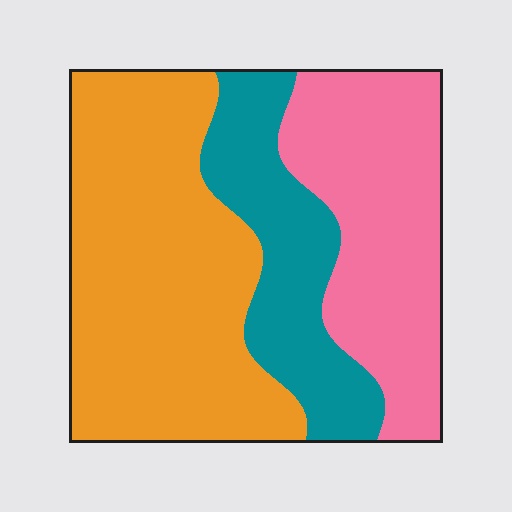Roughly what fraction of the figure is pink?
Pink takes up between a quarter and a half of the figure.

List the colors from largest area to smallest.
From largest to smallest: orange, pink, teal.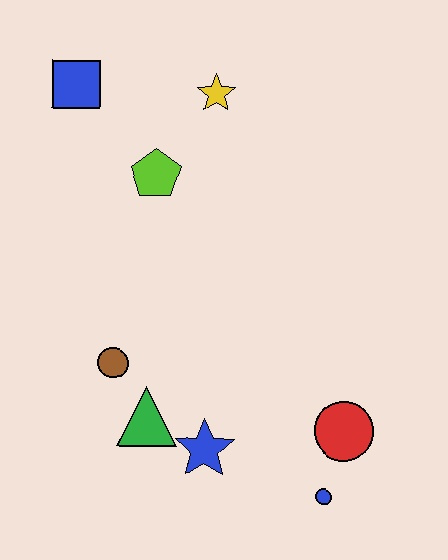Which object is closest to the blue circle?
The red circle is closest to the blue circle.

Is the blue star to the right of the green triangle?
Yes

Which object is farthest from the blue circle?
The blue square is farthest from the blue circle.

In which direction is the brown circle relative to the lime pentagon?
The brown circle is below the lime pentagon.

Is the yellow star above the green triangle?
Yes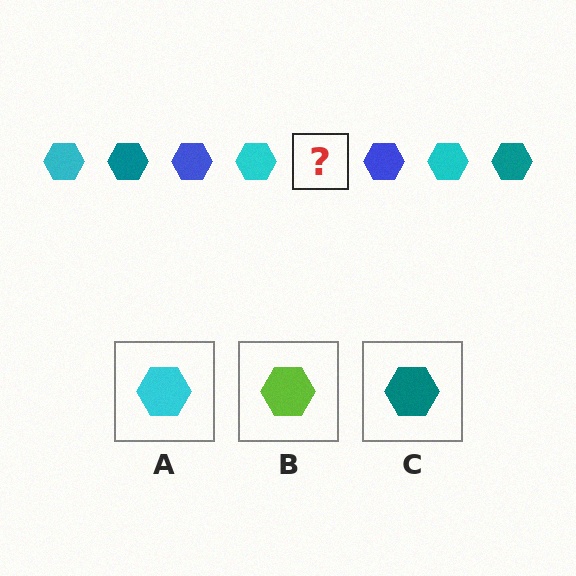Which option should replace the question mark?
Option C.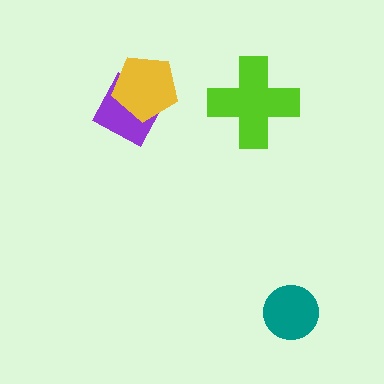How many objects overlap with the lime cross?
0 objects overlap with the lime cross.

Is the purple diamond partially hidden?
Yes, it is partially covered by another shape.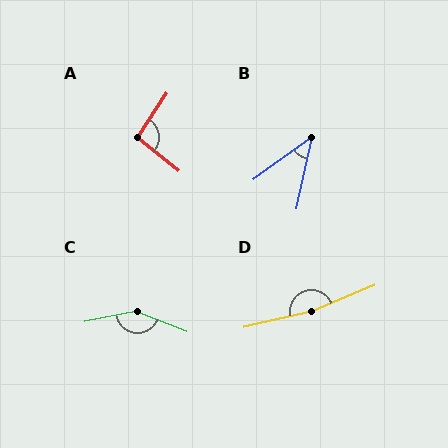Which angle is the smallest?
B, at approximately 42 degrees.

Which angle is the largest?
D, at approximately 170 degrees.